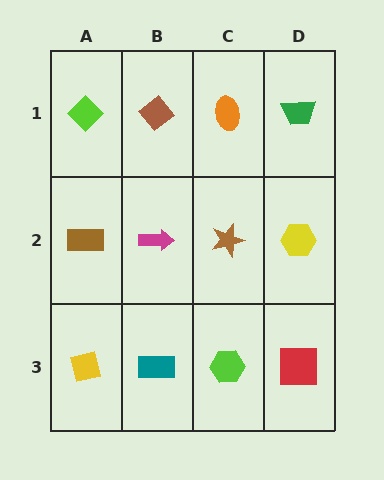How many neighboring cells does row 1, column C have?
3.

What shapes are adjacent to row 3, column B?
A magenta arrow (row 2, column B), a yellow square (row 3, column A), a lime hexagon (row 3, column C).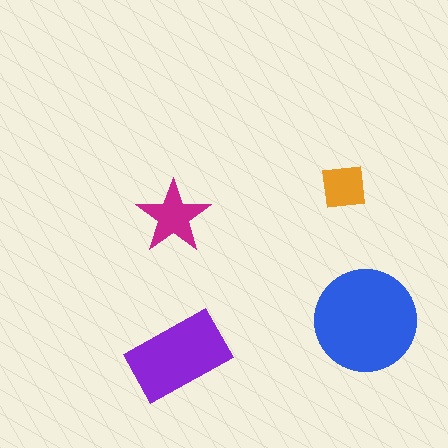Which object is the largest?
The blue circle.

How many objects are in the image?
There are 4 objects in the image.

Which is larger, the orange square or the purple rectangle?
The purple rectangle.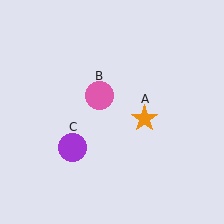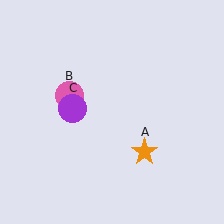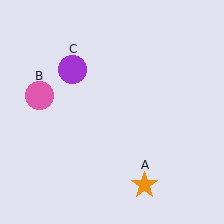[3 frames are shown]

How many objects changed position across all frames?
3 objects changed position: orange star (object A), pink circle (object B), purple circle (object C).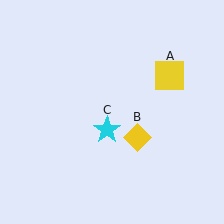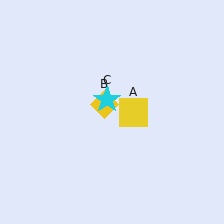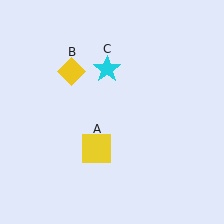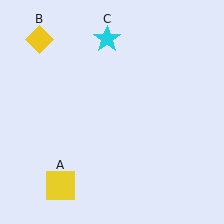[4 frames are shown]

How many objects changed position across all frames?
3 objects changed position: yellow square (object A), yellow diamond (object B), cyan star (object C).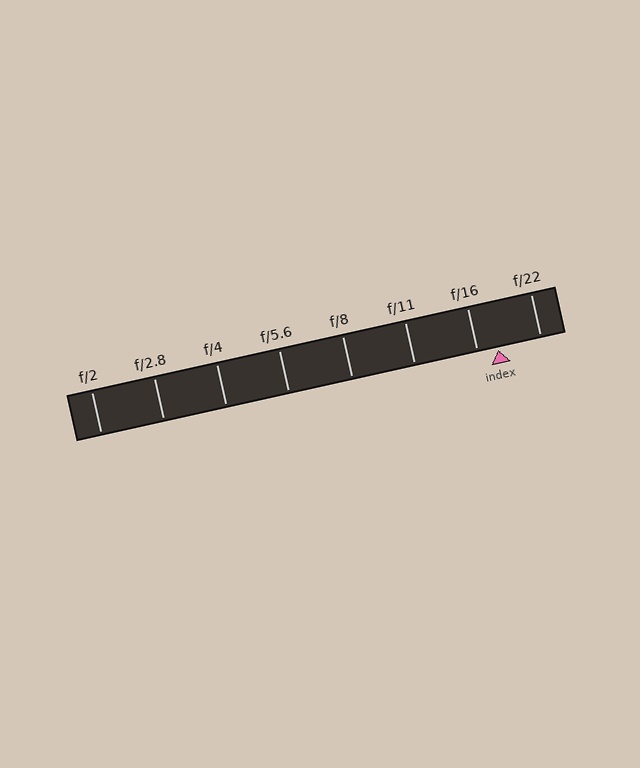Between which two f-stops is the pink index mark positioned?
The index mark is between f/16 and f/22.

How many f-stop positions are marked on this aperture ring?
There are 8 f-stop positions marked.